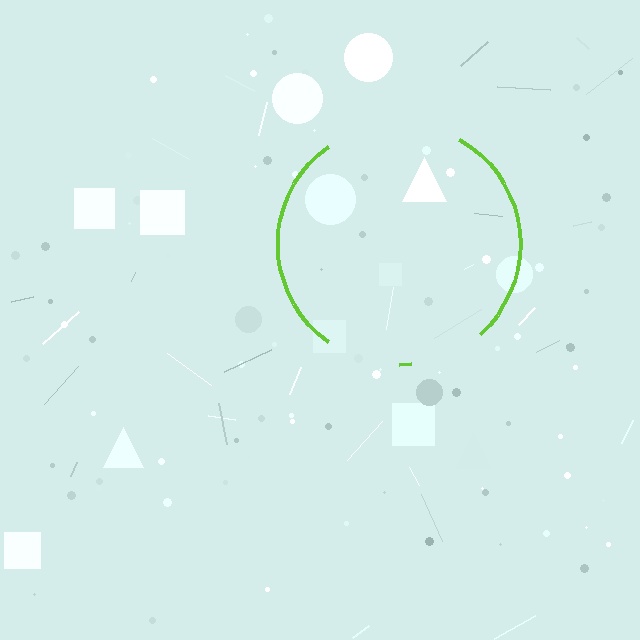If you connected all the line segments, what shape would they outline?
They would outline a circle.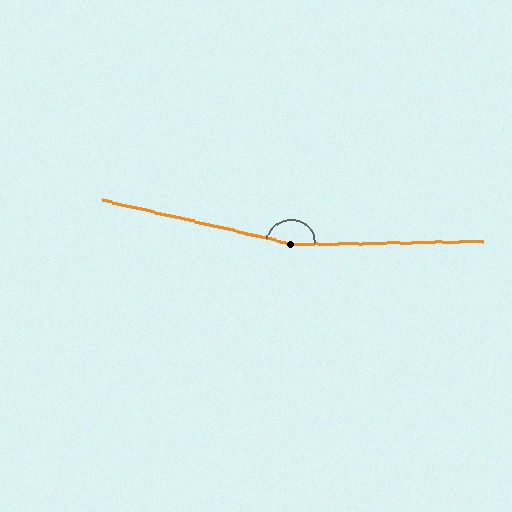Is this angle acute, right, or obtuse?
It is obtuse.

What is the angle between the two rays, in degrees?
Approximately 166 degrees.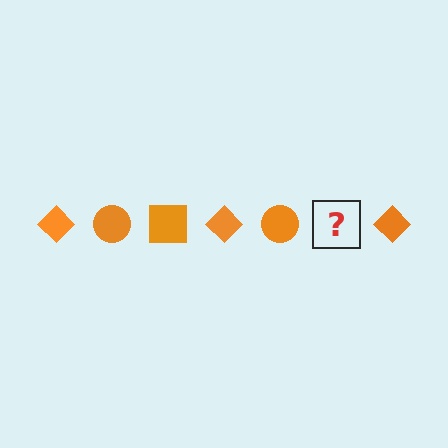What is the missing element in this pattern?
The missing element is an orange square.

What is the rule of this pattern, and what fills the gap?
The rule is that the pattern cycles through diamond, circle, square shapes in orange. The gap should be filled with an orange square.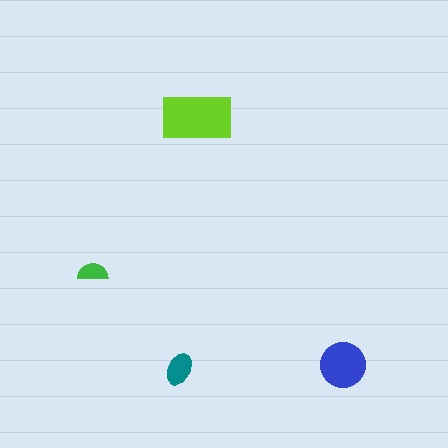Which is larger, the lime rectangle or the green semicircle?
The lime rectangle.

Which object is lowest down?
The teal ellipse is bottommost.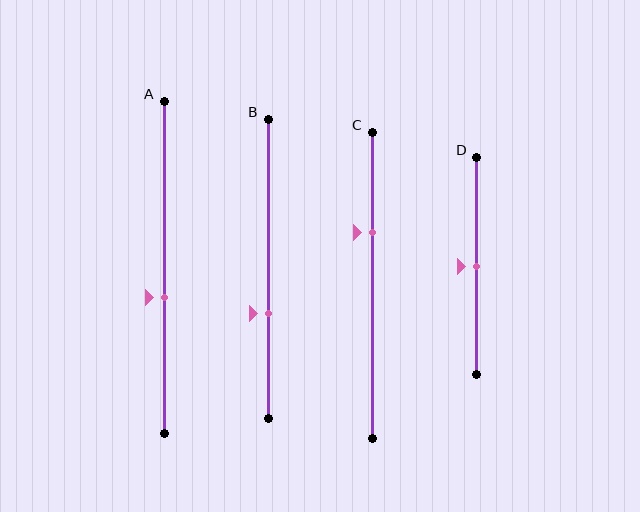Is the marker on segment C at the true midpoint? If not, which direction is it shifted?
No, the marker on segment C is shifted upward by about 17% of the segment length.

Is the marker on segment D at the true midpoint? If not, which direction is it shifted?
Yes, the marker on segment D is at the true midpoint.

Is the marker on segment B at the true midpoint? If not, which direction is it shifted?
No, the marker on segment B is shifted downward by about 15% of the segment length.